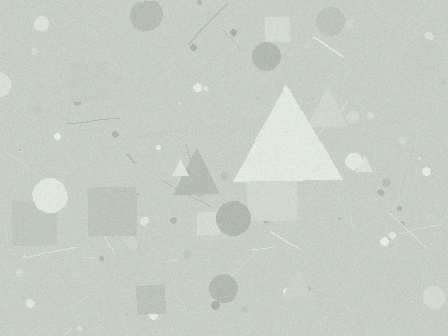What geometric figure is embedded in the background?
A triangle is embedded in the background.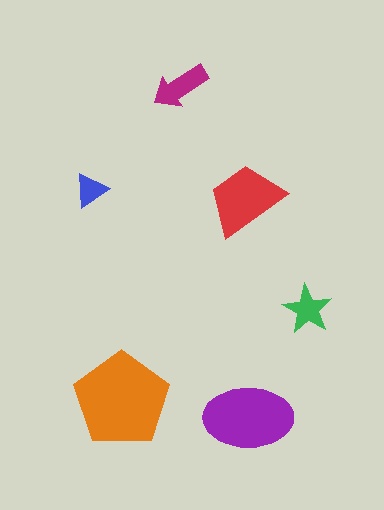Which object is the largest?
The orange pentagon.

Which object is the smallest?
The blue triangle.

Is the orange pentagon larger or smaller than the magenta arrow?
Larger.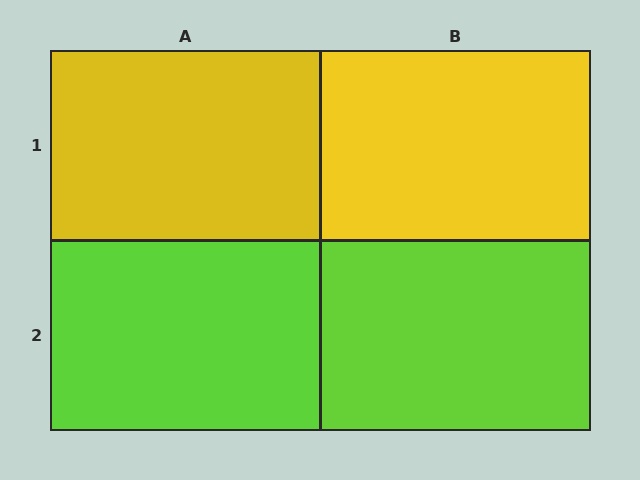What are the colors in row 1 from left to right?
Yellow, yellow.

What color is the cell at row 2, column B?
Lime.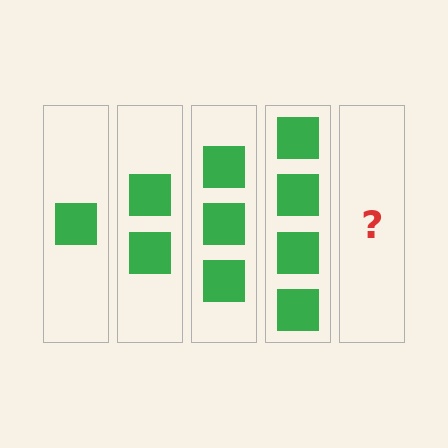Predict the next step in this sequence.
The next step is 5 squares.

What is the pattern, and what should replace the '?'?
The pattern is that each step adds one more square. The '?' should be 5 squares.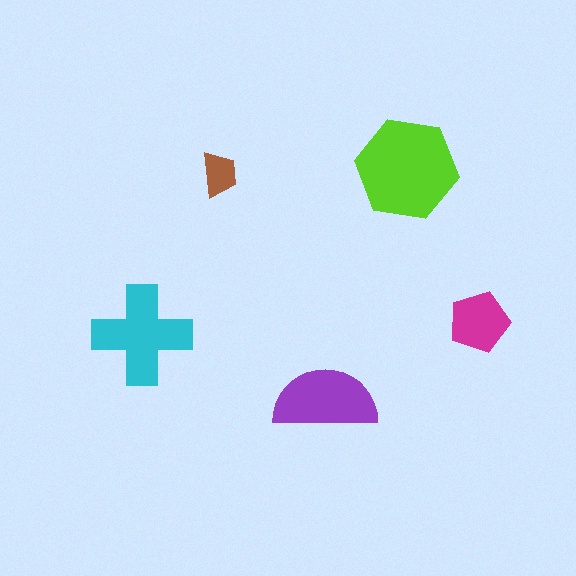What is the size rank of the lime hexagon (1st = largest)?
1st.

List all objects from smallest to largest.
The brown trapezoid, the magenta pentagon, the purple semicircle, the cyan cross, the lime hexagon.